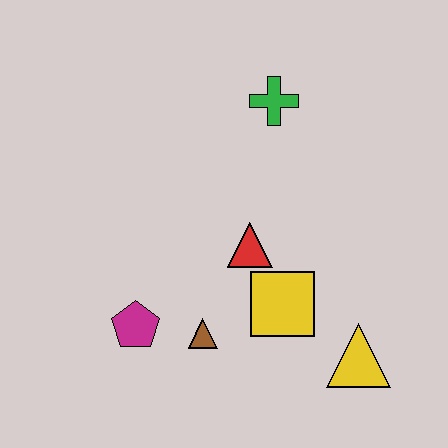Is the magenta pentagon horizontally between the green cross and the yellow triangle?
No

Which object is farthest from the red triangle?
The yellow triangle is farthest from the red triangle.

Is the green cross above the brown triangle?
Yes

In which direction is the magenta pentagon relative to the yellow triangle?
The magenta pentagon is to the left of the yellow triangle.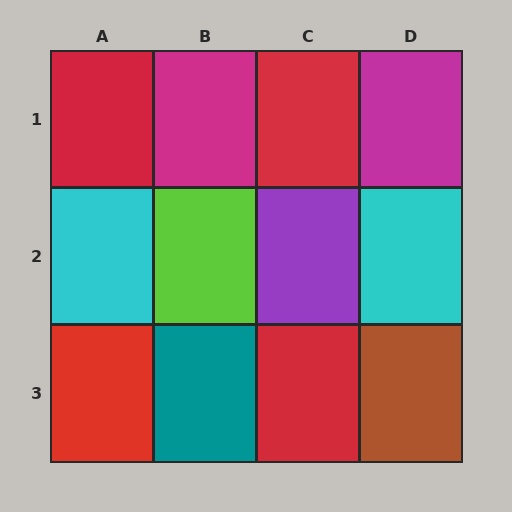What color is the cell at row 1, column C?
Red.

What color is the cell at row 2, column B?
Lime.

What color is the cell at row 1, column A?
Red.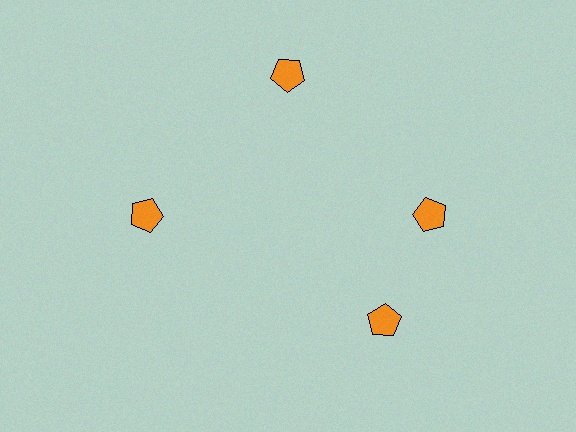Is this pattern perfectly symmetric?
No. The 4 orange pentagons are arranged in a ring, but one element near the 6 o'clock position is rotated out of alignment along the ring, breaking the 4-fold rotational symmetry.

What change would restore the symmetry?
The symmetry would be restored by rotating it back into even spacing with its neighbors so that all 4 pentagons sit at equal angles and equal distance from the center.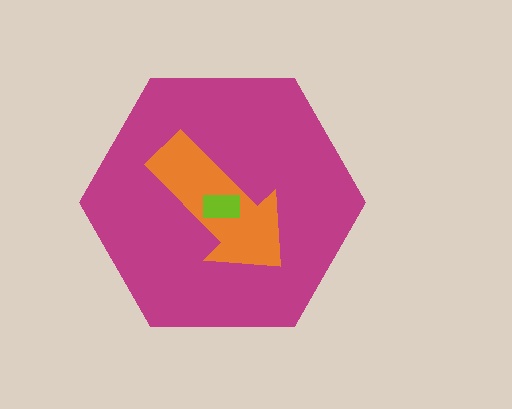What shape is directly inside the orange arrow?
The lime rectangle.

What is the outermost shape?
The magenta hexagon.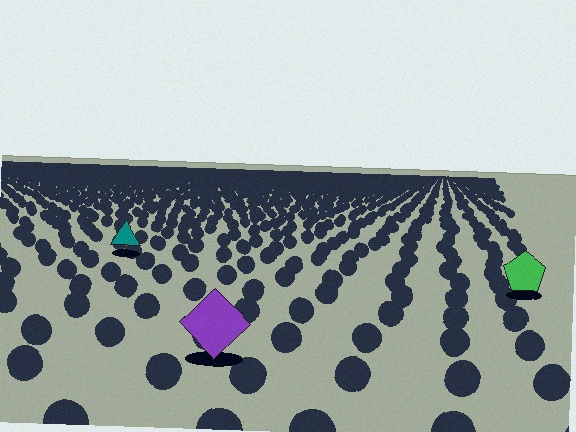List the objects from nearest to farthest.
From nearest to farthest: the purple diamond, the green pentagon, the teal triangle.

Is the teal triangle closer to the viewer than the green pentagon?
No. The green pentagon is closer — you can tell from the texture gradient: the ground texture is coarser near it.